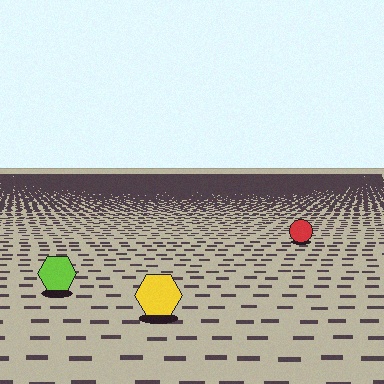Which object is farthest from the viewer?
The red circle is farthest from the viewer. It appears smaller and the ground texture around it is denser.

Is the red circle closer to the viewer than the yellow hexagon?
No. The yellow hexagon is closer — you can tell from the texture gradient: the ground texture is coarser near it.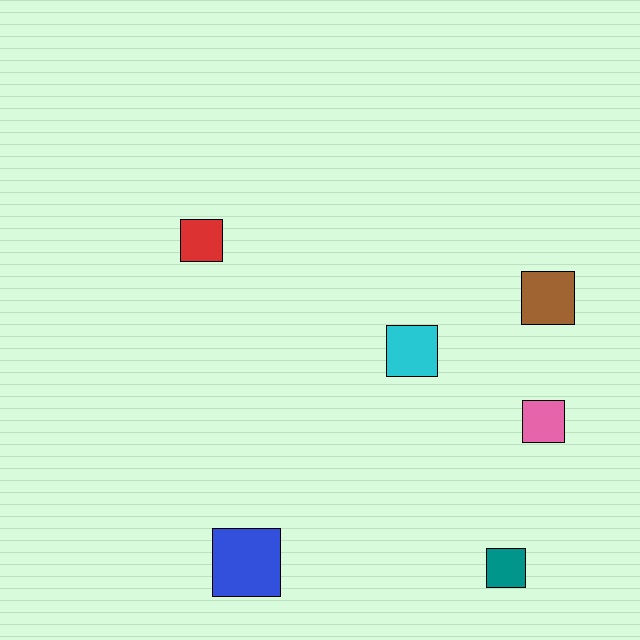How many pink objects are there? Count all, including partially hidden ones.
There is 1 pink object.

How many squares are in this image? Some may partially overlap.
There are 6 squares.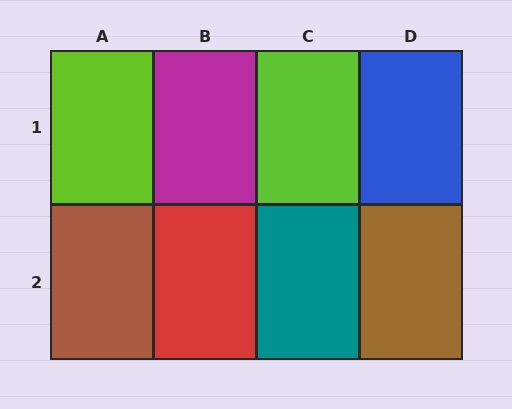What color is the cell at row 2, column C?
Teal.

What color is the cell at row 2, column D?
Brown.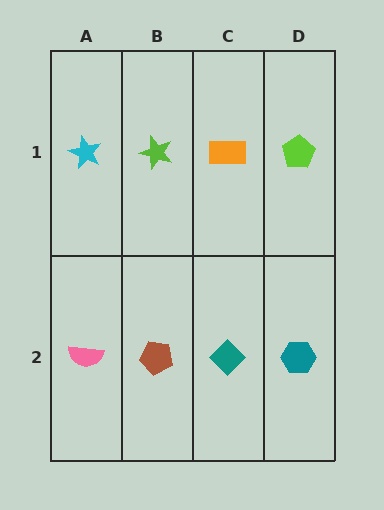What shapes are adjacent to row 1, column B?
A brown pentagon (row 2, column B), a cyan star (row 1, column A), an orange rectangle (row 1, column C).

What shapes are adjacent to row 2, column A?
A cyan star (row 1, column A), a brown pentagon (row 2, column B).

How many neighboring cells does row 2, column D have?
2.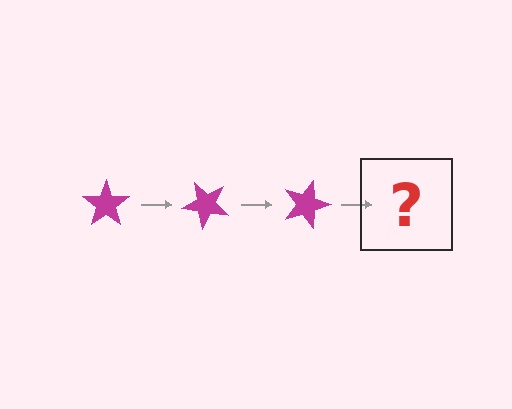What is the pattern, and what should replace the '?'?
The pattern is that the star rotates 45 degrees each step. The '?' should be a magenta star rotated 135 degrees.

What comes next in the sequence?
The next element should be a magenta star rotated 135 degrees.